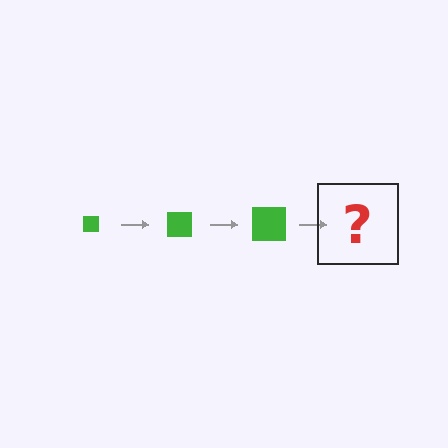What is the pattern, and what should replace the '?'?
The pattern is that the square gets progressively larger each step. The '?' should be a green square, larger than the previous one.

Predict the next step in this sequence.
The next step is a green square, larger than the previous one.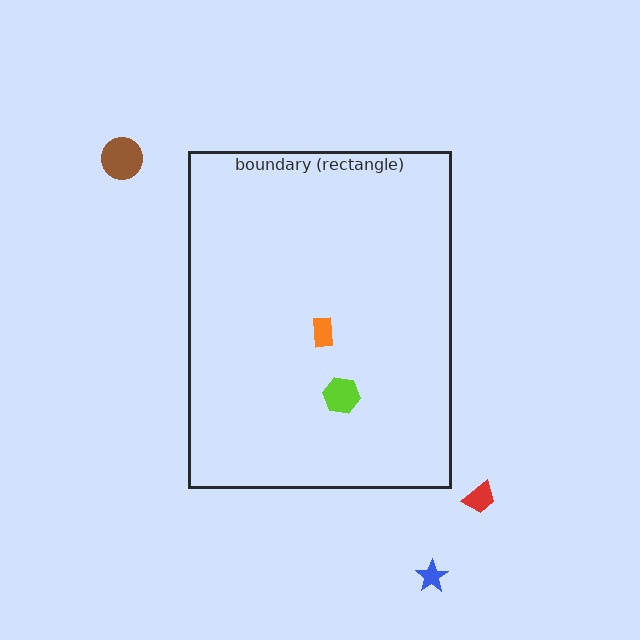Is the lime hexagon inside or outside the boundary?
Inside.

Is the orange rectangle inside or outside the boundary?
Inside.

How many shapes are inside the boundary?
2 inside, 3 outside.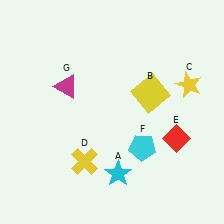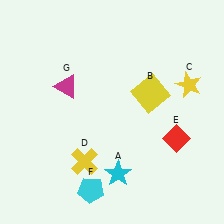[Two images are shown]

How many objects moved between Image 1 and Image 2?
1 object moved between the two images.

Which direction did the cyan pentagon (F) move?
The cyan pentagon (F) moved left.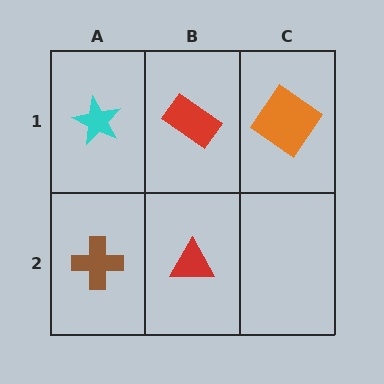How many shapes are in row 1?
3 shapes.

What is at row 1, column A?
A cyan star.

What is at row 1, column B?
A red rectangle.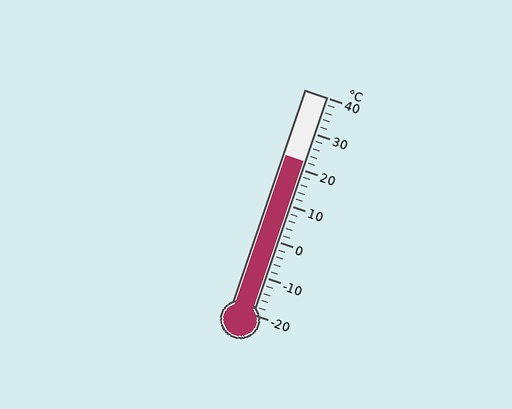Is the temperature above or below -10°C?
The temperature is above -10°C.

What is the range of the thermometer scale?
The thermometer scale ranges from -20°C to 40°C.